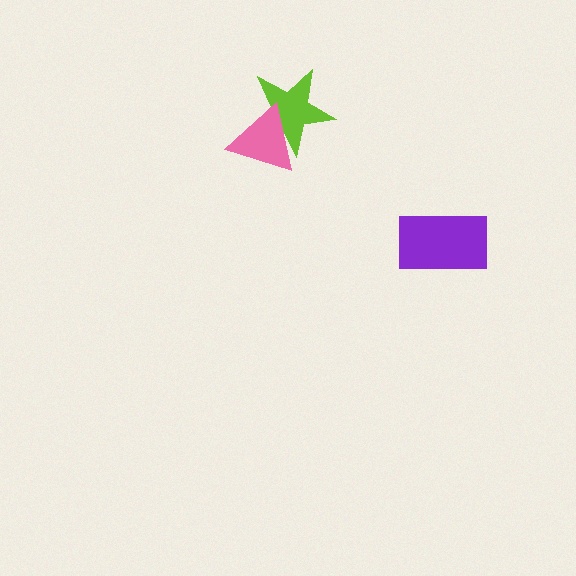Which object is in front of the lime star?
The pink triangle is in front of the lime star.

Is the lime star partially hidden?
Yes, it is partially covered by another shape.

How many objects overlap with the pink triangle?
1 object overlaps with the pink triangle.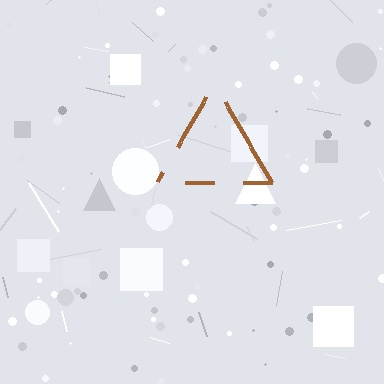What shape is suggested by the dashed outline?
The dashed outline suggests a triangle.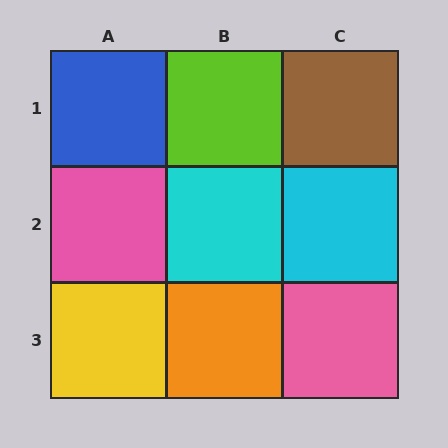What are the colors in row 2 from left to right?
Pink, cyan, cyan.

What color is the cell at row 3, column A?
Yellow.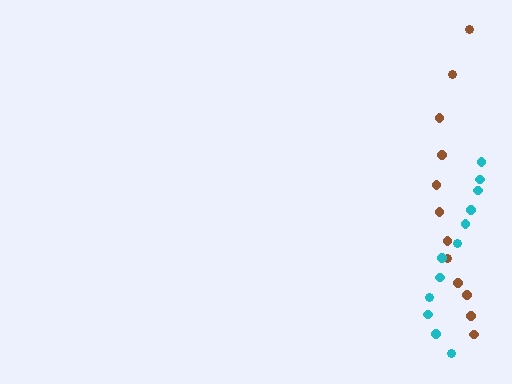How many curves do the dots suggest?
There are 2 distinct paths.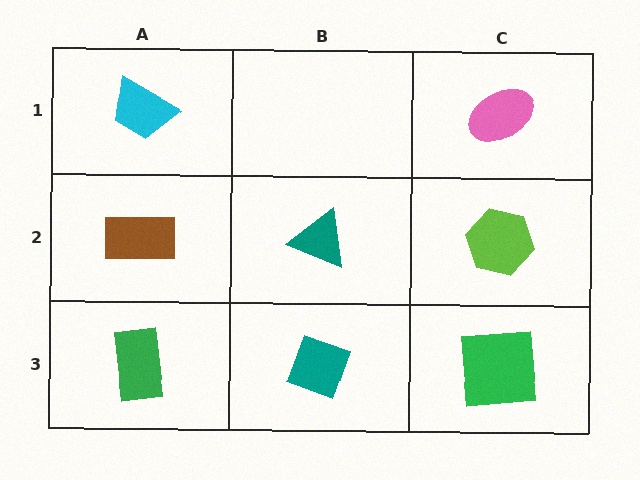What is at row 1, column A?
A cyan trapezoid.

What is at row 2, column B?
A teal triangle.